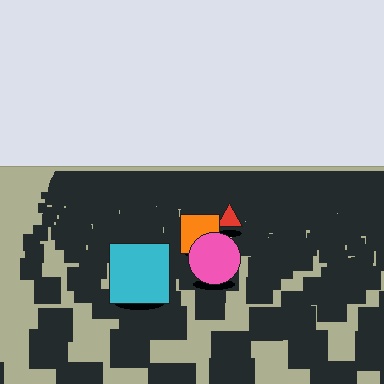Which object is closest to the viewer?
The cyan square is closest. The texture marks near it are larger and more spread out.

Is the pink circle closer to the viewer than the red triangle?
Yes. The pink circle is closer — you can tell from the texture gradient: the ground texture is coarser near it.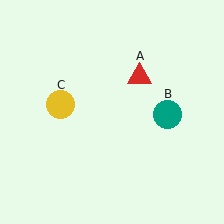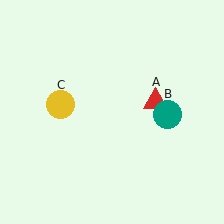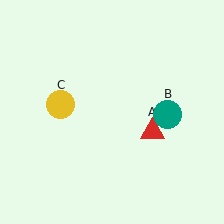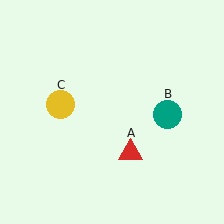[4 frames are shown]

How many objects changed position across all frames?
1 object changed position: red triangle (object A).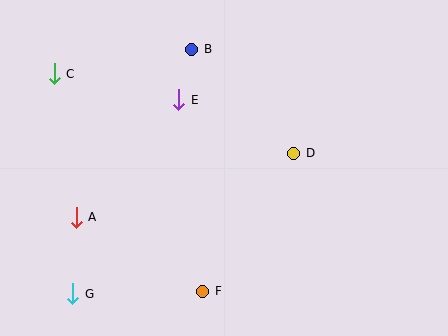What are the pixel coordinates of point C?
Point C is at (54, 74).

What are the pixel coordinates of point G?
Point G is at (73, 294).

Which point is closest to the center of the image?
Point D at (294, 153) is closest to the center.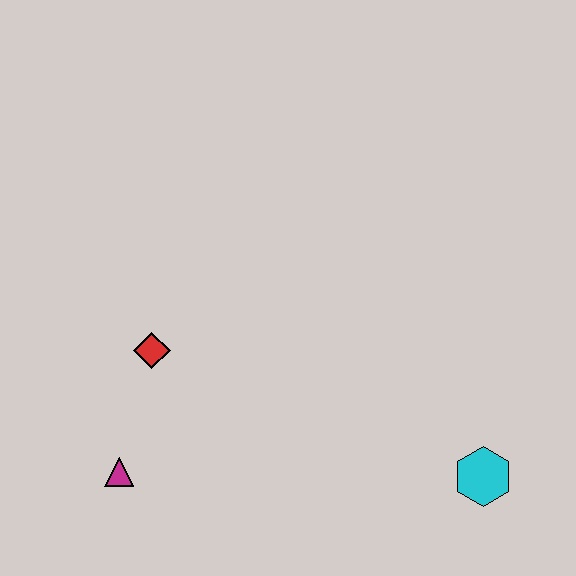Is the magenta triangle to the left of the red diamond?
Yes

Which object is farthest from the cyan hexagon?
The magenta triangle is farthest from the cyan hexagon.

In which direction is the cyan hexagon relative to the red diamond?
The cyan hexagon is to the right of the red diamond.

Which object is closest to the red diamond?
The magenta triangle is closest to the red diamond.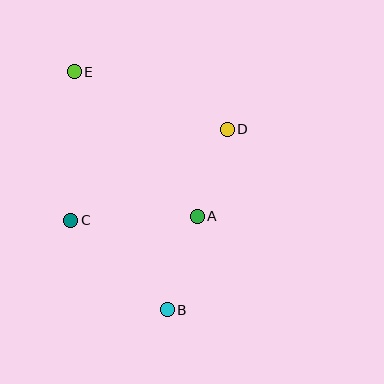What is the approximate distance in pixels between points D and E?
The distance between D and E is approximately 164 pixels.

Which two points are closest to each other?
Points A and D are closest to each other.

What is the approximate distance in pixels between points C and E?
The distance between C and E is approximately 148 pixels.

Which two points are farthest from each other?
Points B and E are farthest from each other.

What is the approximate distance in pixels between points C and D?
The distance between C and D is approximately 181 pixels.